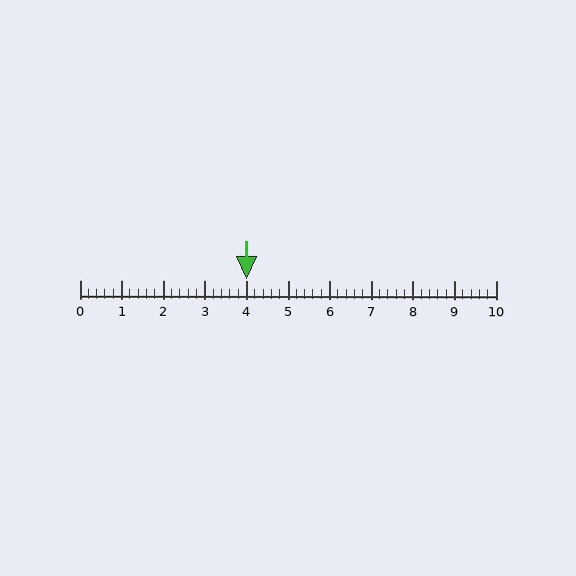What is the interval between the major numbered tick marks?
The major tick marks are spaced 1 units apart.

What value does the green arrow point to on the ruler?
The green arrow points to approximately 4.0.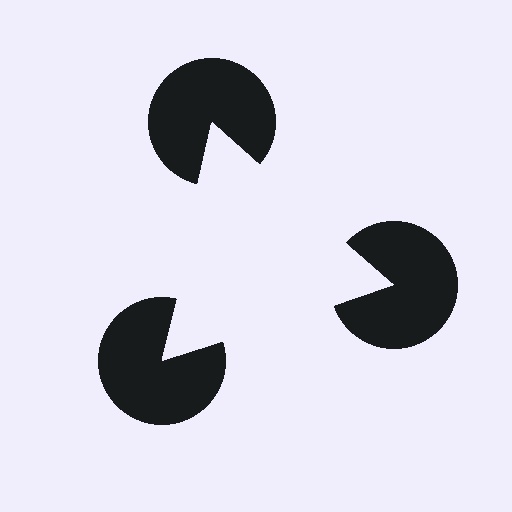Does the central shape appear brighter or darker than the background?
It typically appears slightly brighter than the background, even though no actual brightness change is drawn.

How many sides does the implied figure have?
3 sides.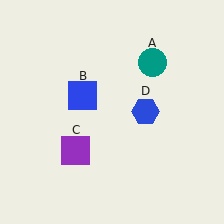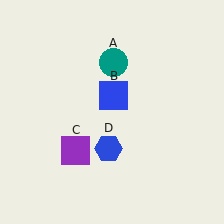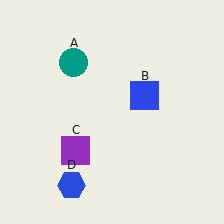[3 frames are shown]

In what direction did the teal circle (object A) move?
The teal circle (object A) moved left.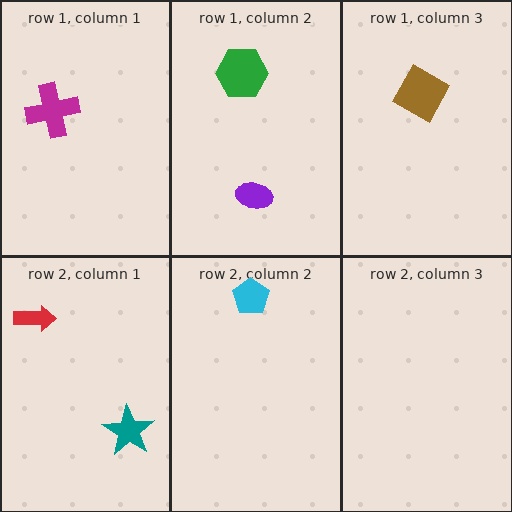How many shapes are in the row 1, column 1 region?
1.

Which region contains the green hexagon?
The row 1, column 2 region.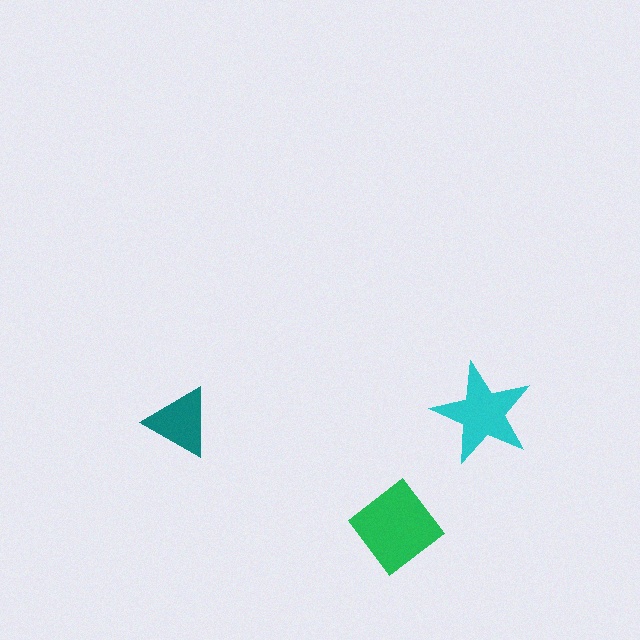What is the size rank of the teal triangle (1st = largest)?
3rd.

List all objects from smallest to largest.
The teal triangle, the cyan star, the green diamond.